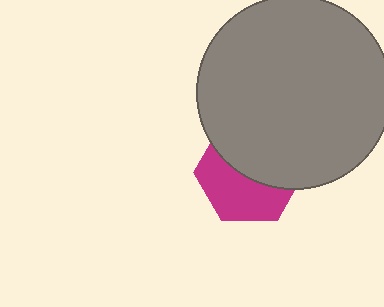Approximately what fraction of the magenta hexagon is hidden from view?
Roughly 52% of the magenta hexagon is hidden behind the gray circle.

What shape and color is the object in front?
The object in front is a gray circle.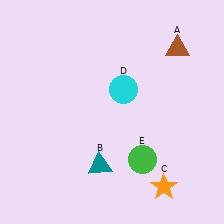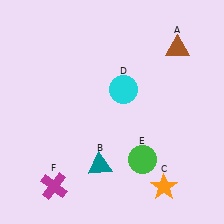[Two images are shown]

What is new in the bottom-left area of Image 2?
A magenta cross (F) was added in the bottom-left area of Image 2.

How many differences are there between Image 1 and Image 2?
There is 1 difference between the two images.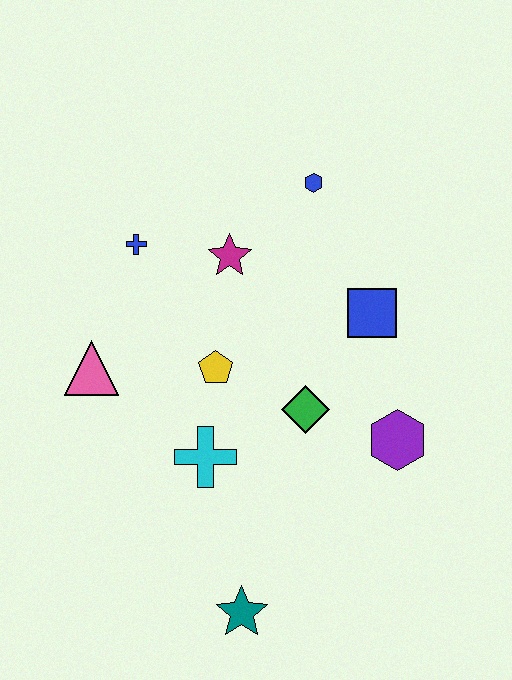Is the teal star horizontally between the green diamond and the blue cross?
Yes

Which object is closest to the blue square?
The green diamond is closest to the blue square.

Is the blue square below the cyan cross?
No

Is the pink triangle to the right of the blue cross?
No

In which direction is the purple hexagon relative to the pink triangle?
The purple hexagon is to the right of the pink triangle.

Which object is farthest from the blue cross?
The teal star is farthest from the blue cross.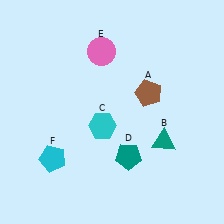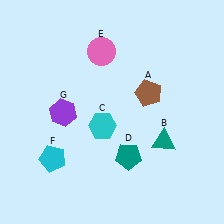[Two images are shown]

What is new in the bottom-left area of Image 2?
A purple hexagon (G) was added in the bottom-left area of Image 2.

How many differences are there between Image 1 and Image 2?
There is 1 difference between the two images.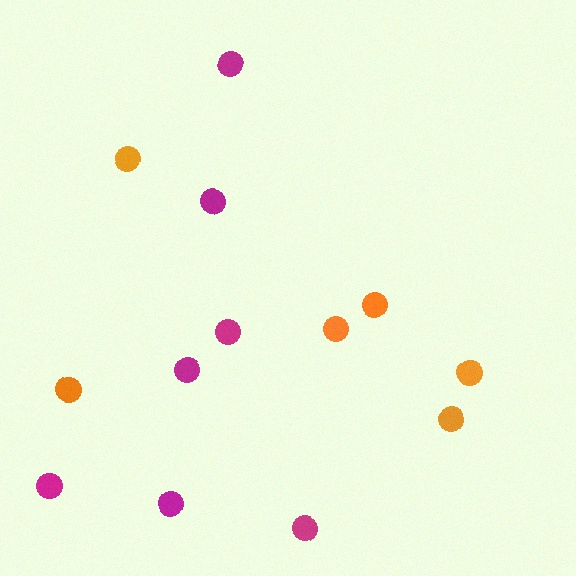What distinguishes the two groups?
There are 2 groups: one group of magenta circles (7) and one group of orange circles (6).